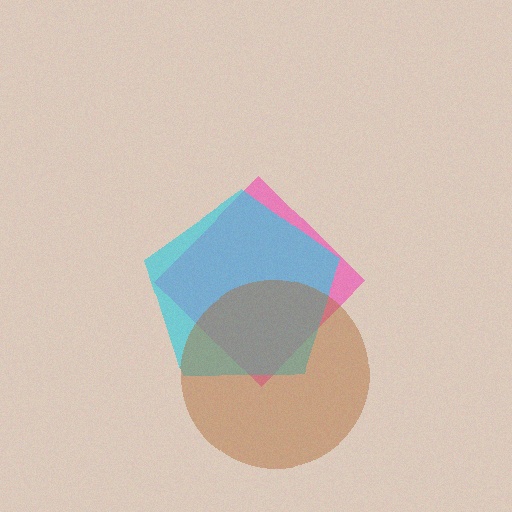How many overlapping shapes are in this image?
There are 3 overlapping shapes in the image.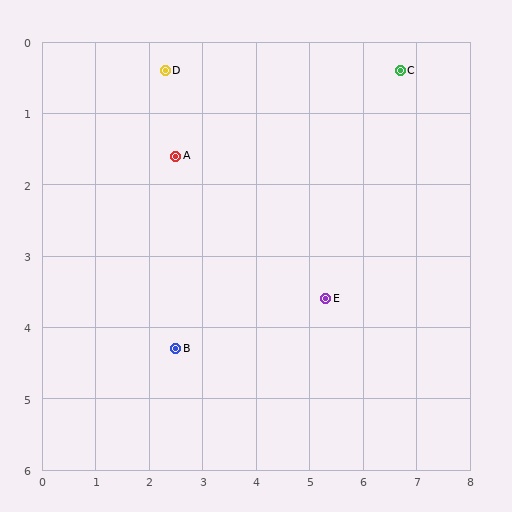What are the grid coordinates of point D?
Point D is at approximately (2.3, 0.4).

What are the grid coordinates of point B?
Point B is at approximately (2.5, 4.3).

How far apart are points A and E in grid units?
Points A and E are about 3.4 grid units apart.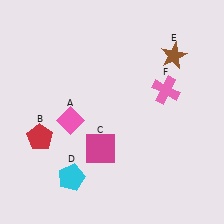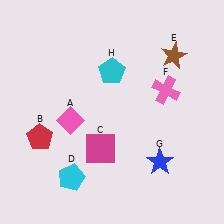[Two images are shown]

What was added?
A blue star (G), a cyan pentagon (H) were added in Image 2.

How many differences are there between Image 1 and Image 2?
There are 2 differences between the two images.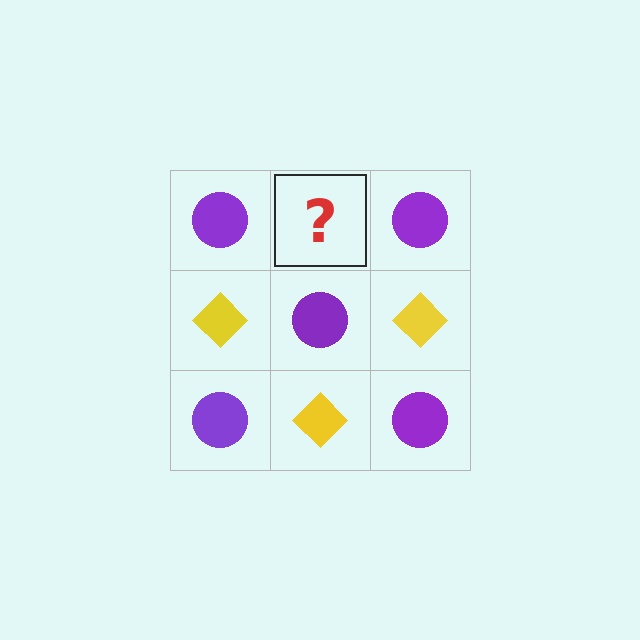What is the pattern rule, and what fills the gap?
The rule is that it alternates purple circle and yellow diamond in a checkerboard pattern. The gap should be filled with a yellow diamond.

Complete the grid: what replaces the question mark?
The question mark should be replaced with a yellow diamond.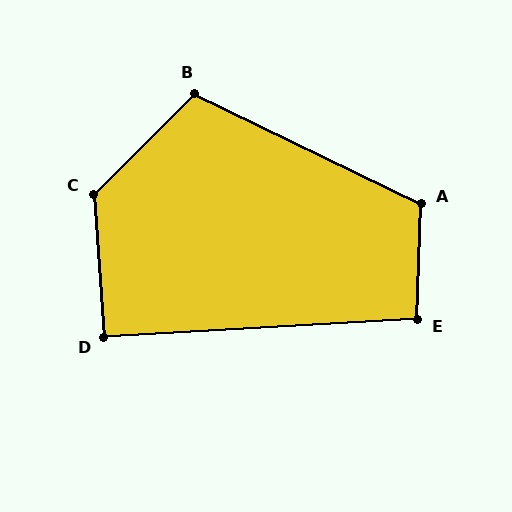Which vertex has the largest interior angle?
C, at approximately 131 degrees.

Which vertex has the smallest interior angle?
D, at approximately 90 degrees.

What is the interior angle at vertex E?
Approximately 95 degrees (obtuse).